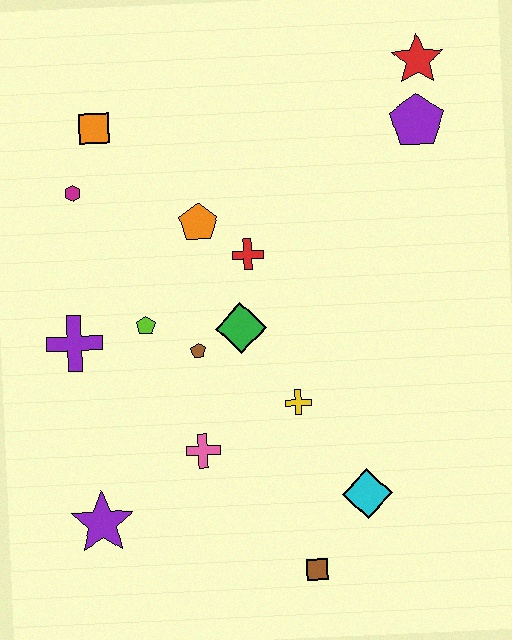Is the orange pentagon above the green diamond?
Yes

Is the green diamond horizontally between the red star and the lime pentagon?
Yes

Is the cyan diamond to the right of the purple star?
Yes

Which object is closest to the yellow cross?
The green diamond is closest to the yellow cross.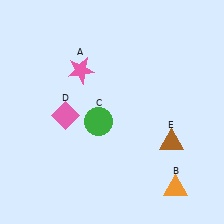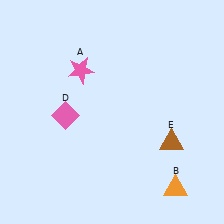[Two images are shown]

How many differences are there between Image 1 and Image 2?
There is 1 difference between the two images.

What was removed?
The green circle (C) was removed in Image 2.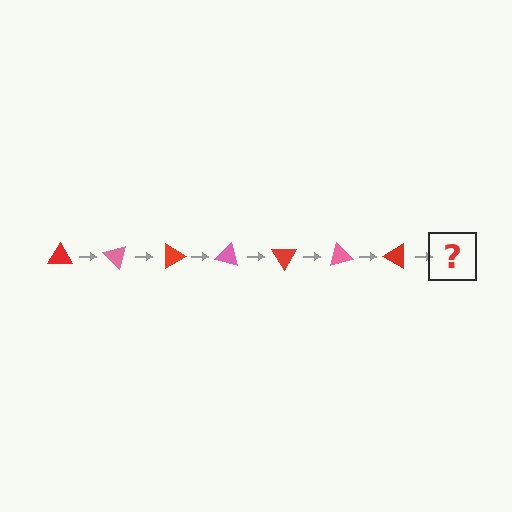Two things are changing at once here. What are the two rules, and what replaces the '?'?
The two rules are that it rotates 45 degrees each step and the color cycles through red and pink. The '?' should be a pink triangle, rotated 315 degrees from the start.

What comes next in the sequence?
The next element should be a pink triangle, rotated 315 degrees from the start.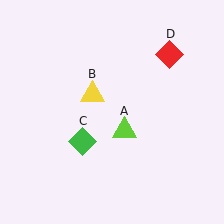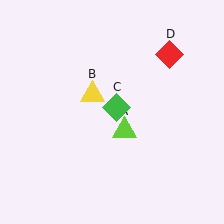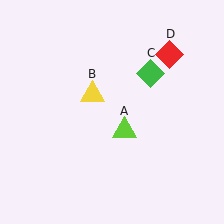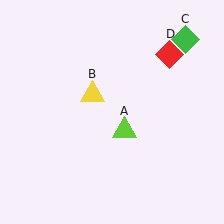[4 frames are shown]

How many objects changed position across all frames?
1 object changed position: green diamond (object C).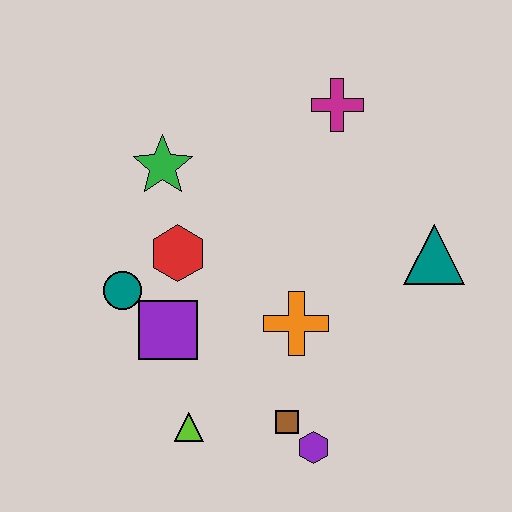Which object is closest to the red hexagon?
The teal circle is closest to the red hexagon.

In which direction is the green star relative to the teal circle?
The green star is above the teal circle.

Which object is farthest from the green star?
The purple hexagon is farthest from the green star.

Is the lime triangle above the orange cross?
No